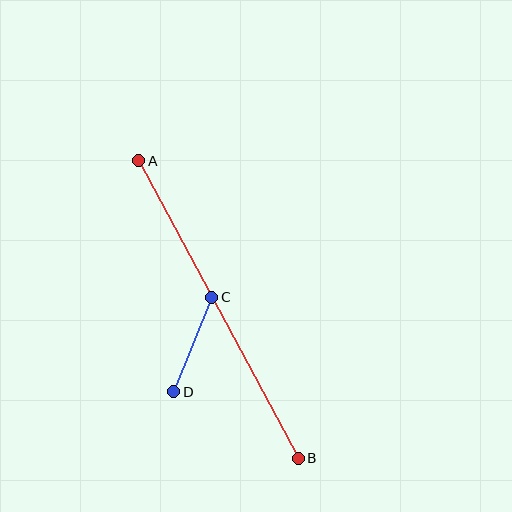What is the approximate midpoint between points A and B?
The midpoint is at approximately (219, 310) pixels.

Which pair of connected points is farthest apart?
Points A and B are farthest apart.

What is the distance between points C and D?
The distance is approximately 102 pixels.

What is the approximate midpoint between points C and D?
The midpoint is at approximately (193, 344) pixels.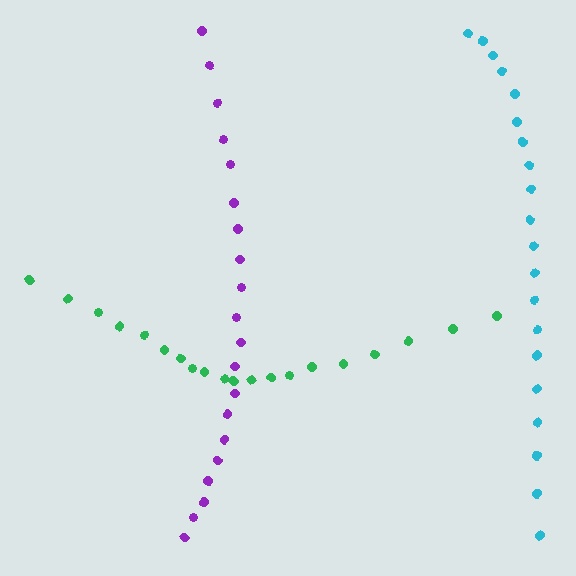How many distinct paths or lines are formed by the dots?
There are 3 distinct paths.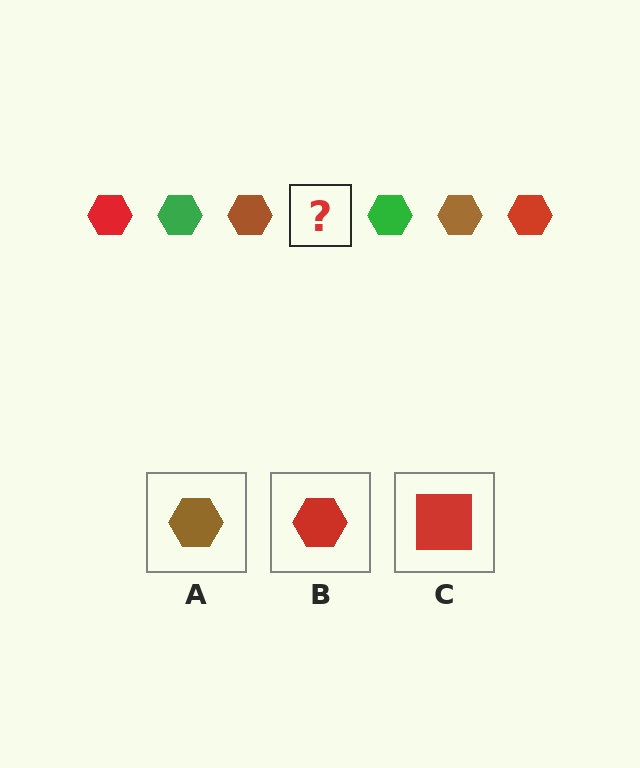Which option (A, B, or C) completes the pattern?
B.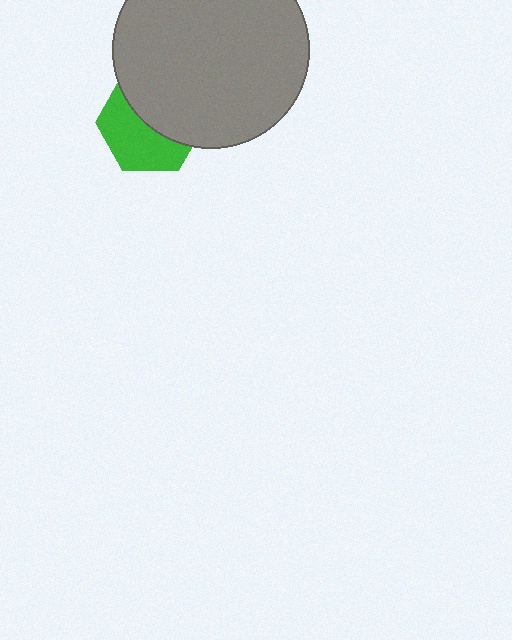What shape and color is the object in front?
The object in front is a gray circle.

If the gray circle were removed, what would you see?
You would see the complete green hexagon.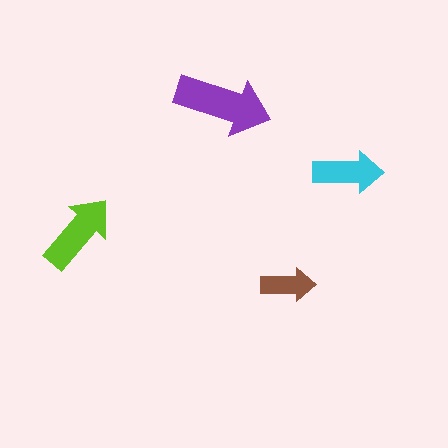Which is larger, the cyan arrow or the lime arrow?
The lime one.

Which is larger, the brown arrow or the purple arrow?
The purple one.